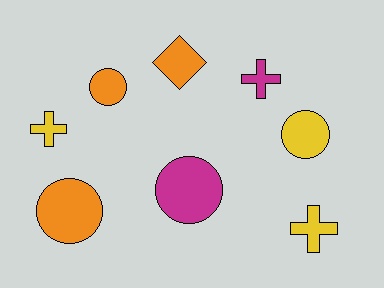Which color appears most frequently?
Yellow, with 3 objects.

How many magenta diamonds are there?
There are no magenta diamonds.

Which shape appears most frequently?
Circle, with 4 objects.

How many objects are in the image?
There are 8 objects.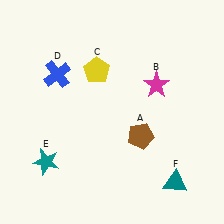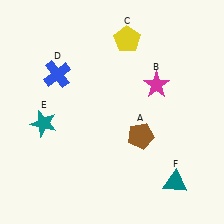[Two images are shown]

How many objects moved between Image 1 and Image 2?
2 objects moved between the two images.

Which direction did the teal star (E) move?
The teal star (E) moved up.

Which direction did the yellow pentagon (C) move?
The yellow pentagon (C) moved up.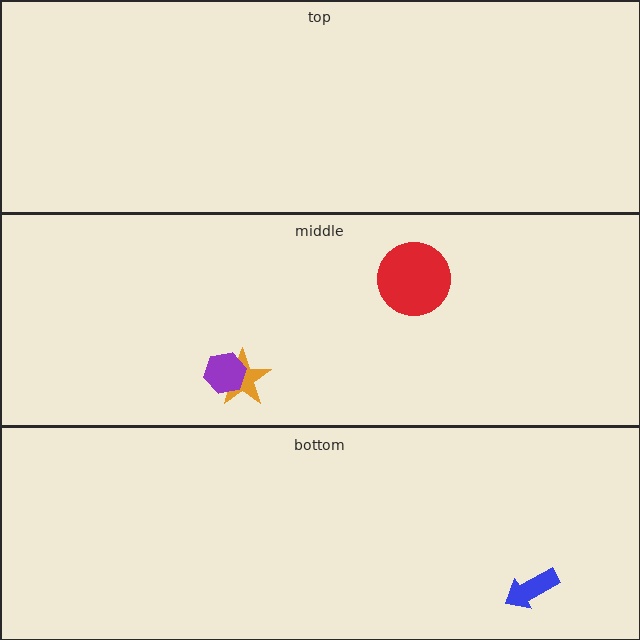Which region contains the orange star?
The middle region.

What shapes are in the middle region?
The orange star, the purple hexagon, the red circle.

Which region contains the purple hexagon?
The middle region.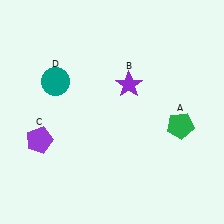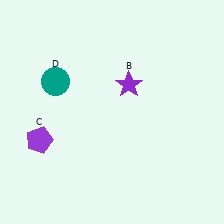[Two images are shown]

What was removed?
The green pentagon (A) was removed in Image 2.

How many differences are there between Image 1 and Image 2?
There is 1 difference between the two images.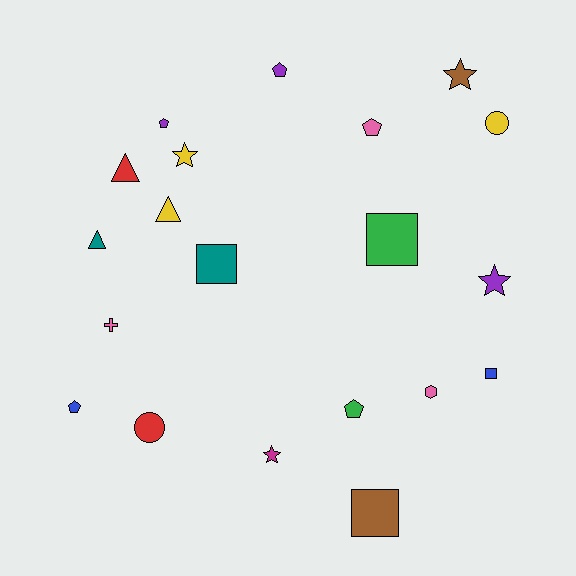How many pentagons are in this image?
There are 5 pentagons.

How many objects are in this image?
There are 20 objects.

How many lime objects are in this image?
There are no lime objects.